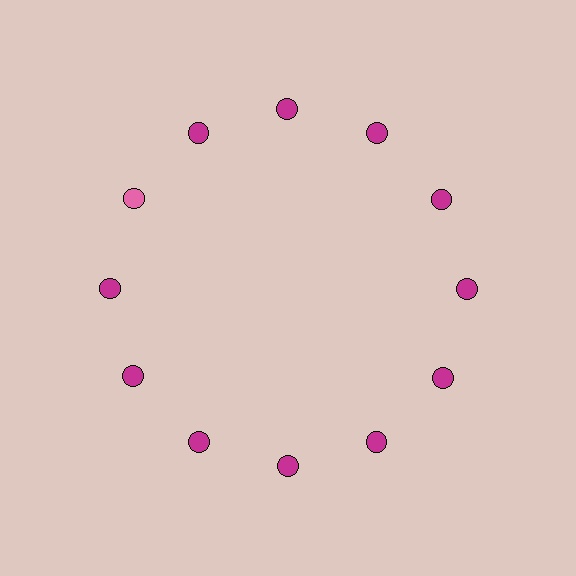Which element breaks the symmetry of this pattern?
The pink circle at roughly the 10 o'clock position breaks the symmetry. All other shapes are magenta circles.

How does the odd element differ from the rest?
It has a different color: pink instead of magenta.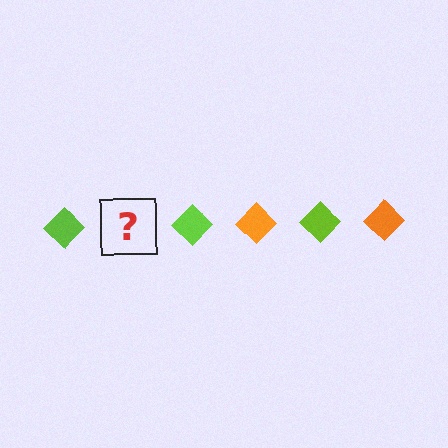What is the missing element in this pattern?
The missing element is an orange diamond.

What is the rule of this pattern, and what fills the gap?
The rule is that the pattern cycles through lime, orange diamonds. The gap should be filled with an orange diamond.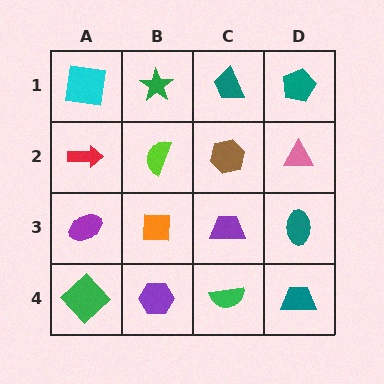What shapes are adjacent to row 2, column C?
A teal trapezoid (row 1, column C), a purple trapezoid (row 3, column C), a lime semicircle (row 2, column B), a pink triangle (row 2, column D).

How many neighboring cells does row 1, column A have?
2.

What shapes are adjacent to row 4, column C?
A purple trapezoid (row 3, column C), a purple hexagon (row 4, column B), a teal trapezoid (row 4, column D).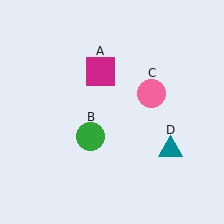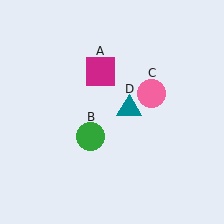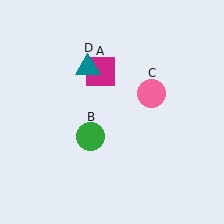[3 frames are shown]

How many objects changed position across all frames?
1 object changed position: teal triangle (object D).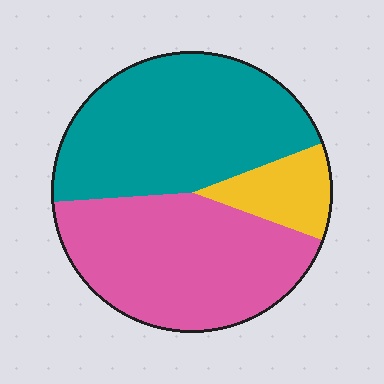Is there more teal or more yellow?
Teal.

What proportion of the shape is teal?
Teal takes up between a quarter and a half of the shape.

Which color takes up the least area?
Yellow, at roughly 10%.